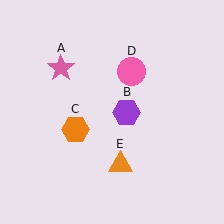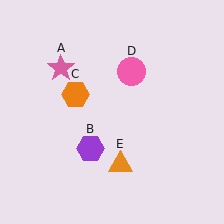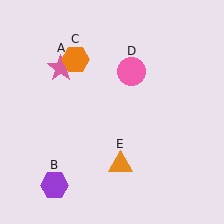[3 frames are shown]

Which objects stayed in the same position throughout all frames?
Pink star (object A) and pink circle (object D) and orange triangle (object E) remained stationary.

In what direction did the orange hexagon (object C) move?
The orange hexagon (object C) moved up.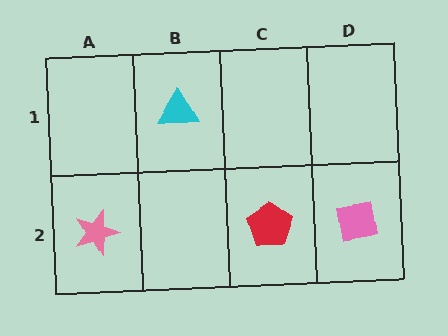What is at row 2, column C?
A red pentagon.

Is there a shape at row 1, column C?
No, that cell is empty.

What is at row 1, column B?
A cyan triangle.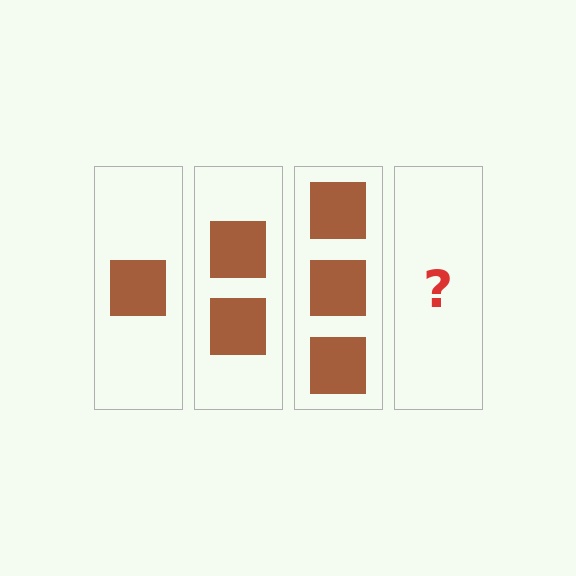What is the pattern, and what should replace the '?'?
The pattern is that each step adds one more square. The '?' should be 4 squares.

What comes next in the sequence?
The next element should be 4 squares.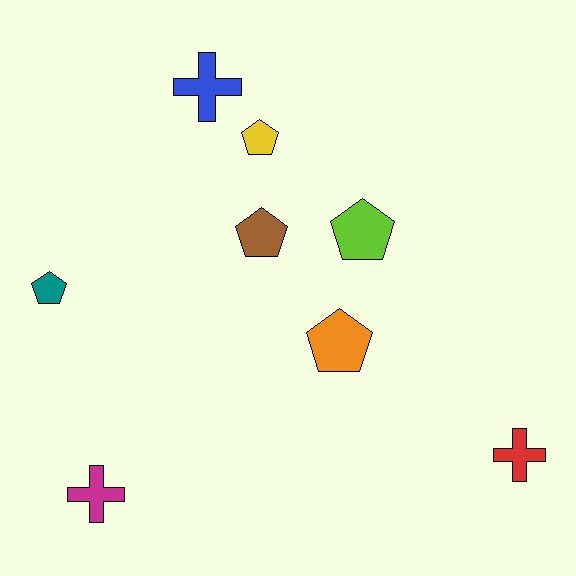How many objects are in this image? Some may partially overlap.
There are 8 objects.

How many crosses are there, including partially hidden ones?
There are 3 crosses.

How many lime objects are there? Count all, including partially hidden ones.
There is 1 lime object.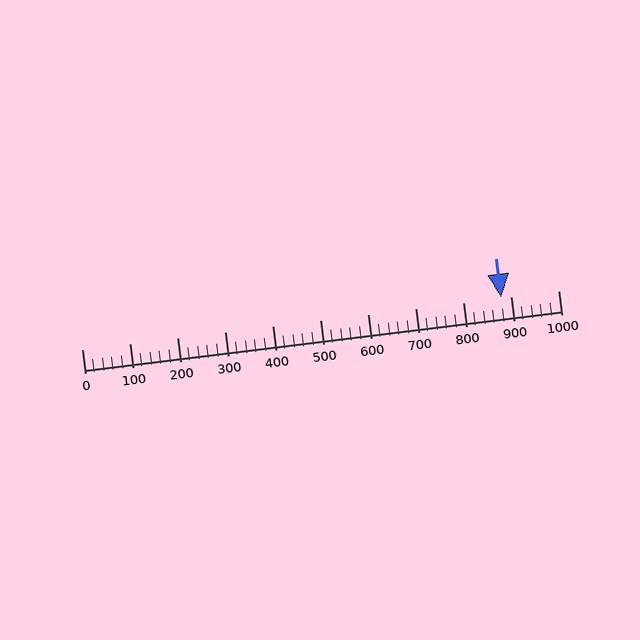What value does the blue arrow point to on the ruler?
The blue arrow points to approximately 880.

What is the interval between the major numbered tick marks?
The major tick marks are spaced 100 units apart.